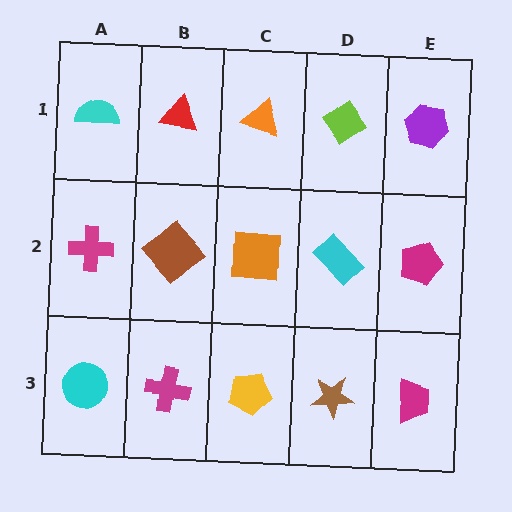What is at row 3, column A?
A cyan circle.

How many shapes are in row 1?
5 shapes.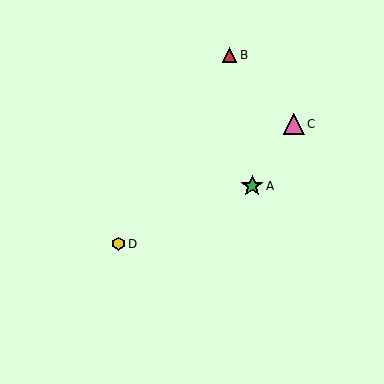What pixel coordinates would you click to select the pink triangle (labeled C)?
Click at (294, 124) to select the pink triangle C.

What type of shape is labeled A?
Shape A is a green star.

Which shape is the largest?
The green star (labeled A) is the largest.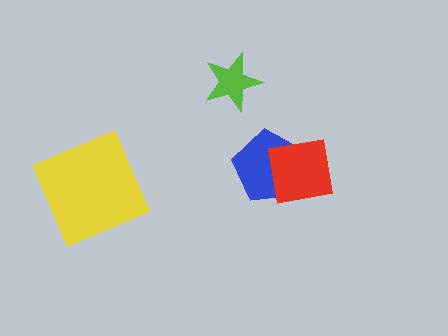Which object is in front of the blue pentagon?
The red square is in front of the blue pentagon.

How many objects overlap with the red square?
1 object overlaps with the red square.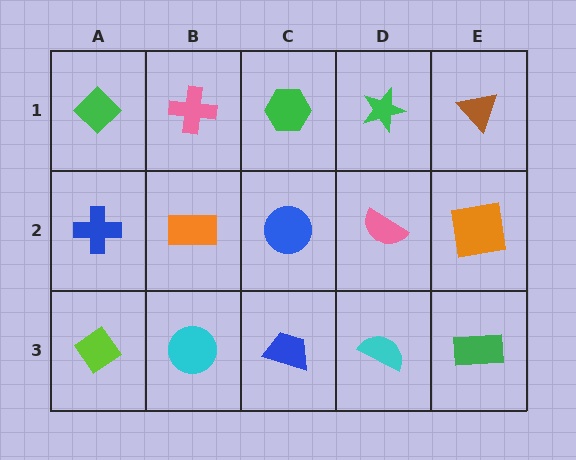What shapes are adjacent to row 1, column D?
A pink semicircle (row 2, column D), a green hexagon (row 1, column C), a brown triangle (row 1, column E).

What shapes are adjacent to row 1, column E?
An orange square (row 2, column E), a green star (row 1, column D).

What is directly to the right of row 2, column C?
A pink semicircle.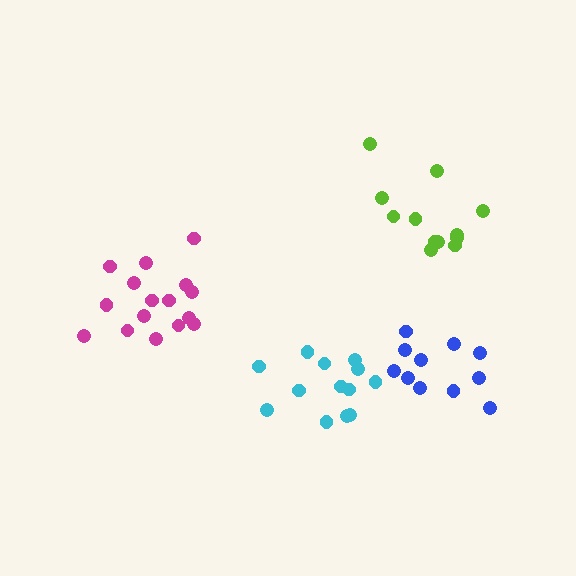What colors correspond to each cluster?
The clusters are colored: lime, cyan, blue, magenta.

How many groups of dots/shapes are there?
There are 4 groups.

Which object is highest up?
The lime cluster is topmost.